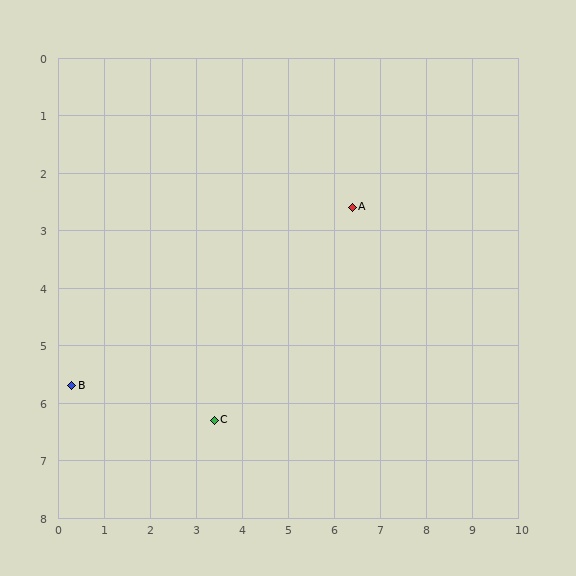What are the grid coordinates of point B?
Point B is at approximately (0.3, 5.7).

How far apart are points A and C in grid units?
Points A and C are about 4.8 grid units apart.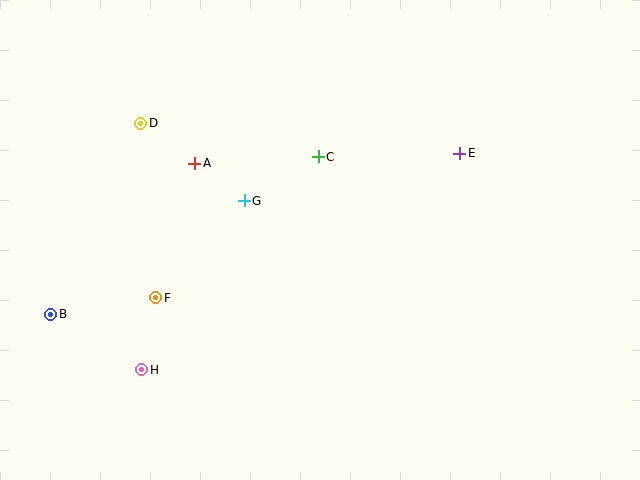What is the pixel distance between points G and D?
The distance between G and D is 129 pixels.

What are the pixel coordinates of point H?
Point H is at (142, 370).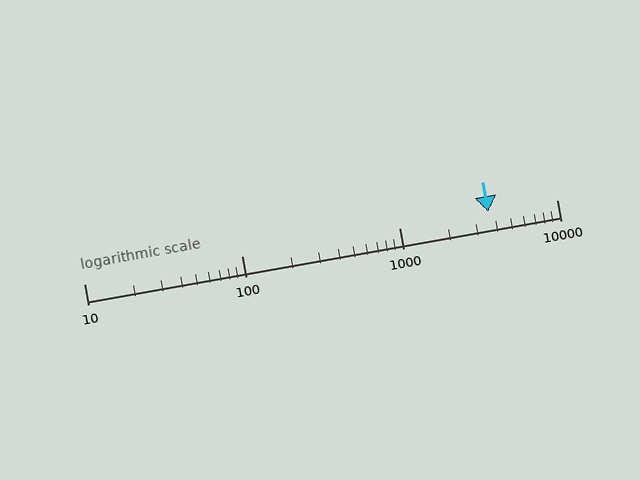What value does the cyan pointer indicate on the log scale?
The pointer indicates approximately 3700.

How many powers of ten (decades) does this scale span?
The scale spans 3 decades, from 10 to 10000.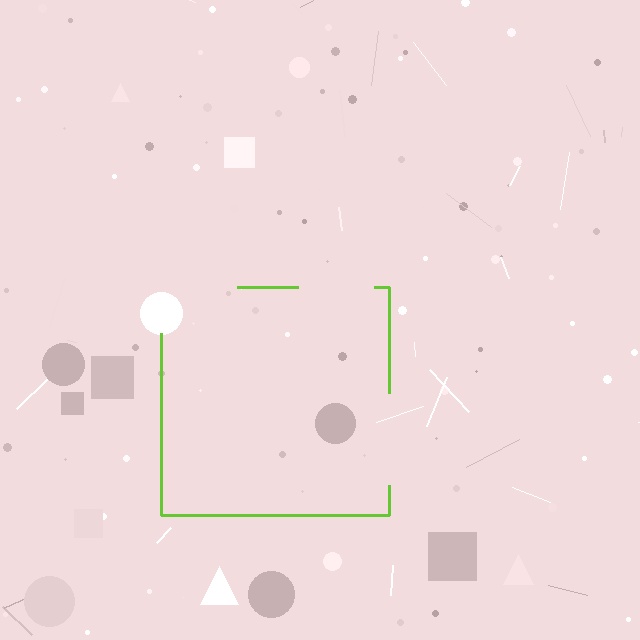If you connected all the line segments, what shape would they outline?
They would outline a square.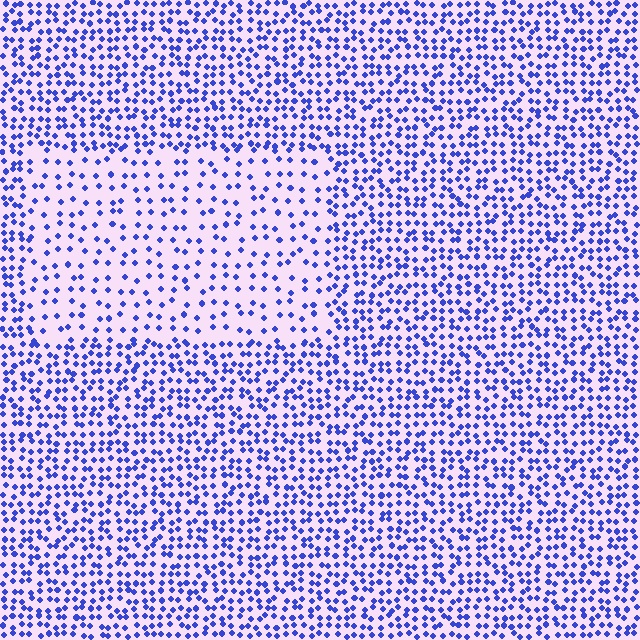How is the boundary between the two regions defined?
The boundary is defined by a change in element density (approximately 2.2x ratio). All elements are the same color, size, and shape.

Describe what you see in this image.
The image contains small blue elements arranged at two different densities. A rectangle-shaped region is visible where the elements are less densely packed than the surrounding area.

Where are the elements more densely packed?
The elements are more densely packed outside the rectangle boundary.